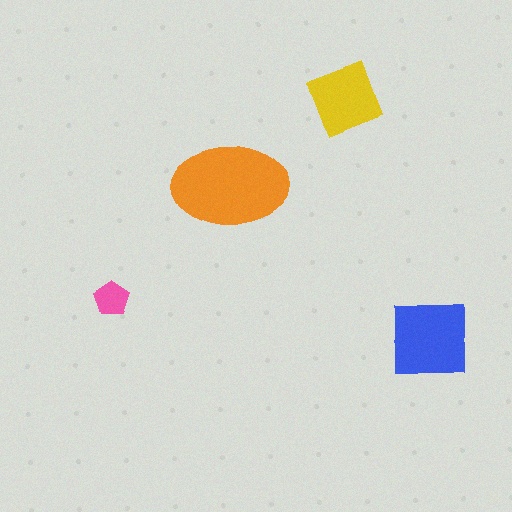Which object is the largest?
The orange ellipse.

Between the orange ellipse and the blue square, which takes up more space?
The orange ellipse.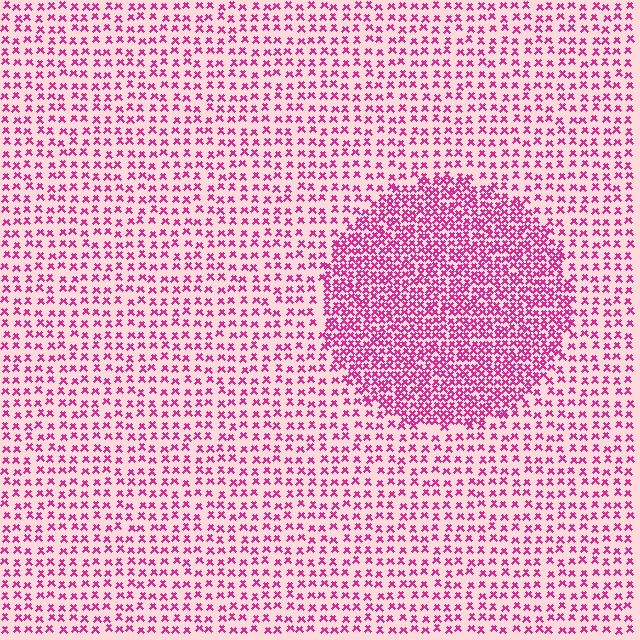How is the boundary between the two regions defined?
The boundary is defined by a change in element density (approximately 2.2x ratio). All elements are the same color, size, and shape.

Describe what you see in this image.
The image contains small magenta elements arranged at two different densities. A circle-shaped region is visible where the elements are more densely packed than the surrounding area.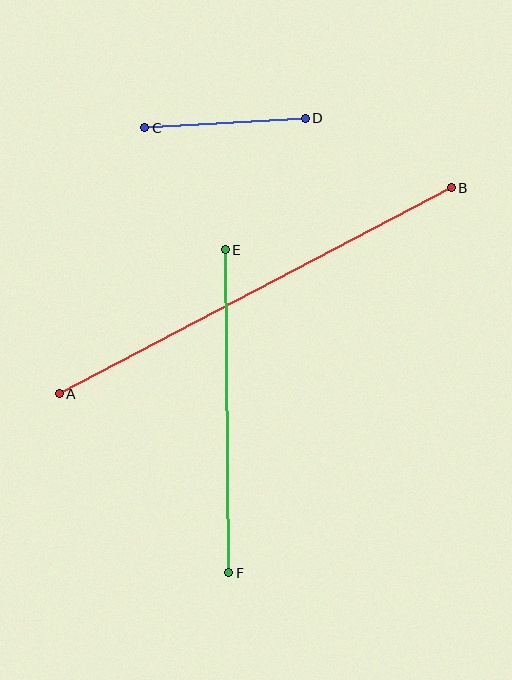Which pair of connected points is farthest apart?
Points A and B are farthest apart.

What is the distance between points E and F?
The distance is approximately 323 pixels.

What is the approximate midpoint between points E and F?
The midpoint is at approximately (227, 411) pixels.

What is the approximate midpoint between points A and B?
The midpoint is at approximately (255, 291) pixels.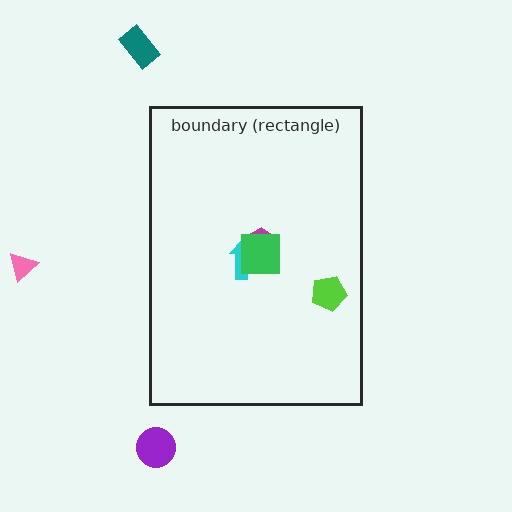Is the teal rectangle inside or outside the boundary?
Outside.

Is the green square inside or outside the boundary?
Inside.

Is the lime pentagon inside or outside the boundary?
Inside.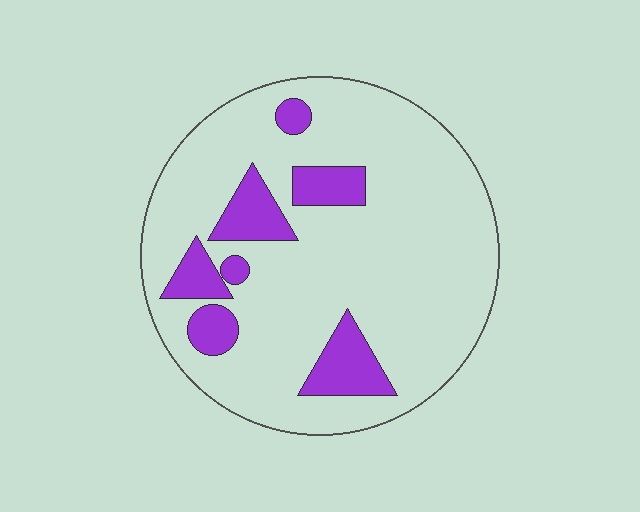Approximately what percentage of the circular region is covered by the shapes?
Approximately 15%.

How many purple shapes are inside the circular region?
7.